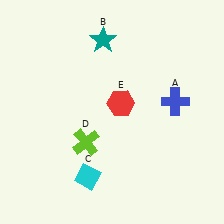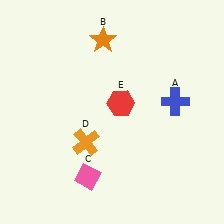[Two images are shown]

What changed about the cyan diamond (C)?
In Image 1, C is cyan. In Image 2, it changed to pink.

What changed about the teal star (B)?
In Image 1, B is teal. In Image 2, it changed to orange.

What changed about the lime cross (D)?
In Image 1, D is lime. In Image 2, it changed to orange.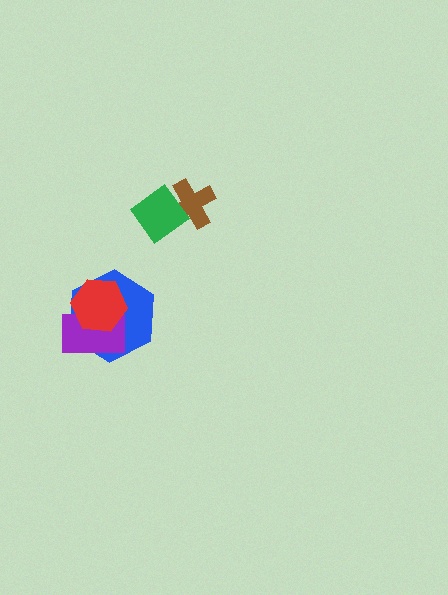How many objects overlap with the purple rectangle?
2 objects overlap with the purple rectangle.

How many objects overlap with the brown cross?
1 object overlaps with the brown cross.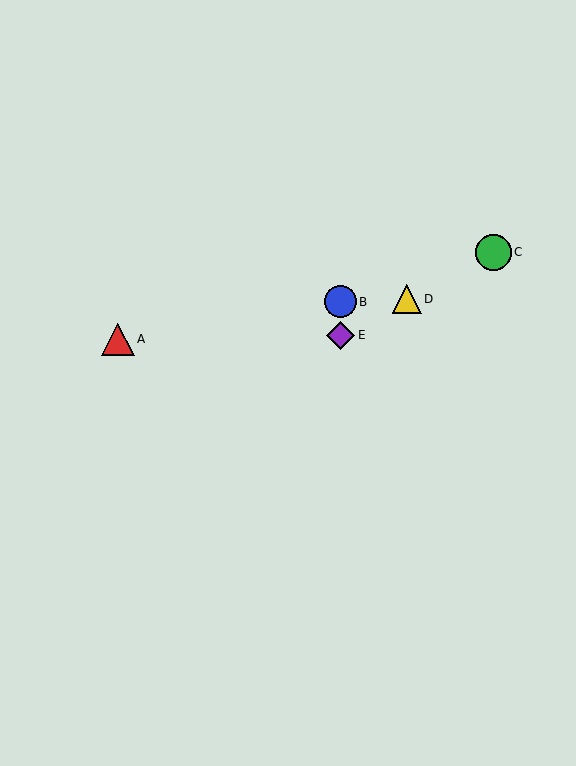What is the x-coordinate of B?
Object B is at x≈340.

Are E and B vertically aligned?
Yes, both are at x≈340.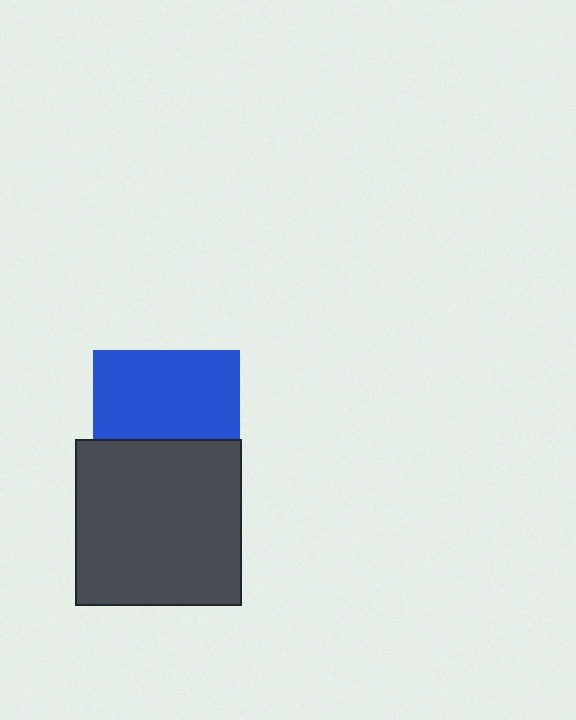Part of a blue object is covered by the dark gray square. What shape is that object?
It is a square.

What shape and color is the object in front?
The object in front is a dark gray square.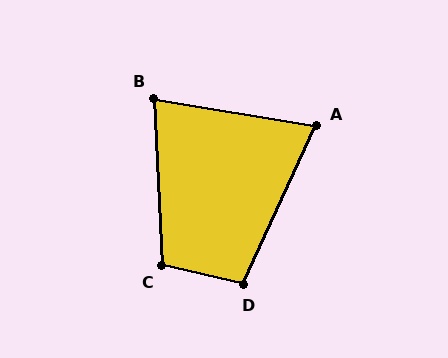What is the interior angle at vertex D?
Approximately 102 degrees (obtuse).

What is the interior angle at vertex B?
Approximately 78 degrees (acute).